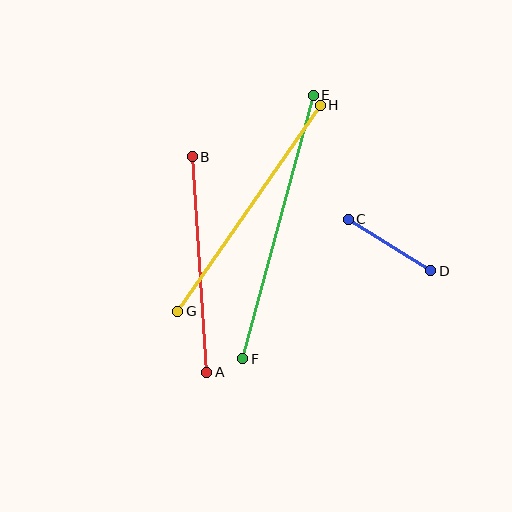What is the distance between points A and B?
The distance is approximately 216 pixels.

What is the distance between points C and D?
The distance is approximately 97 pixels.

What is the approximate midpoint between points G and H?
The midpoint is at approximately (249, 208) pixels.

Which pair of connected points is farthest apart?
Points E and F are farthest apart.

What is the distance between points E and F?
The distance is approximately 273 pixels.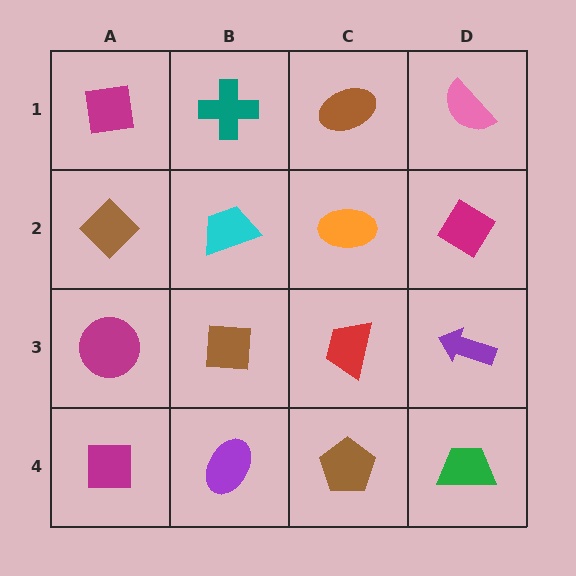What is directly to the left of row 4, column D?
A brown pentagon.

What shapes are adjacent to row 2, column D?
A pink semicircle (row 1, column D), a purple arrow (row 3, column D), an orange ellipse (row 2, column C).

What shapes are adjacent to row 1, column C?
An orange ellipse (row 2, column C), a teal cross (row 1, column B), a pink semicircle (row 1, column D).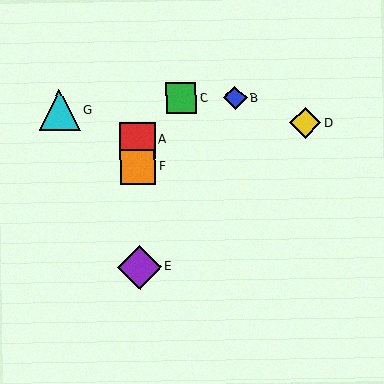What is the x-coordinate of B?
Object B is at x≈235.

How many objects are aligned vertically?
3 objects (A, E, F) are aligned vertically.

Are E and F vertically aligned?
Yes, both are at x≈140.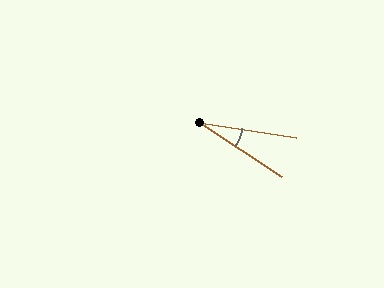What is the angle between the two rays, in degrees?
Approximately 25 degrees.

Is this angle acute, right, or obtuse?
It is acute.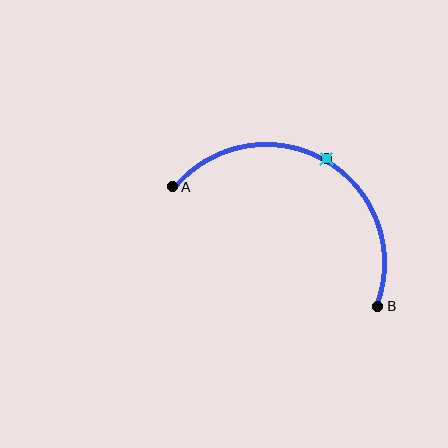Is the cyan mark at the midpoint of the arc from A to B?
Yes. The cyan mark lies on the arc at equal arc-length from both A and B — it is the arc midpoint.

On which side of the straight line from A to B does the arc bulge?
The arc bulges above the straight line connecting A and B.